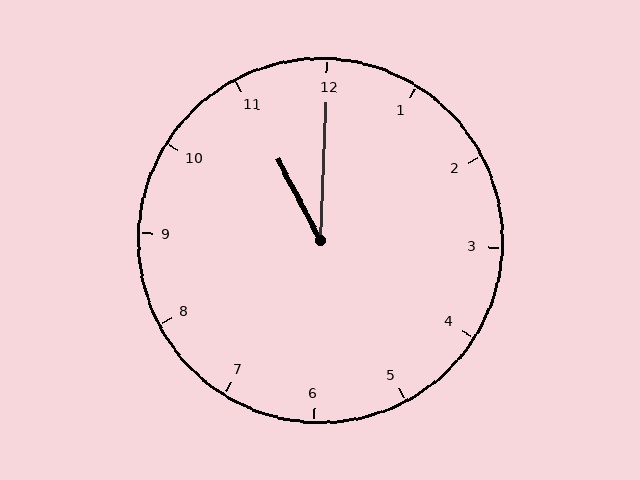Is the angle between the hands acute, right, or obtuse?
It is acute.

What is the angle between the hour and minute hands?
Approximately 30 degrees.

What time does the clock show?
11:00.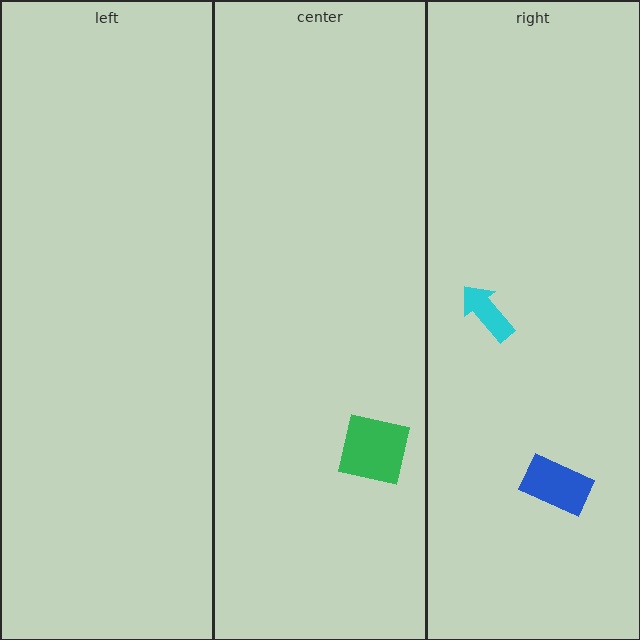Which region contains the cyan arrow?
The right region.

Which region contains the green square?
The center region.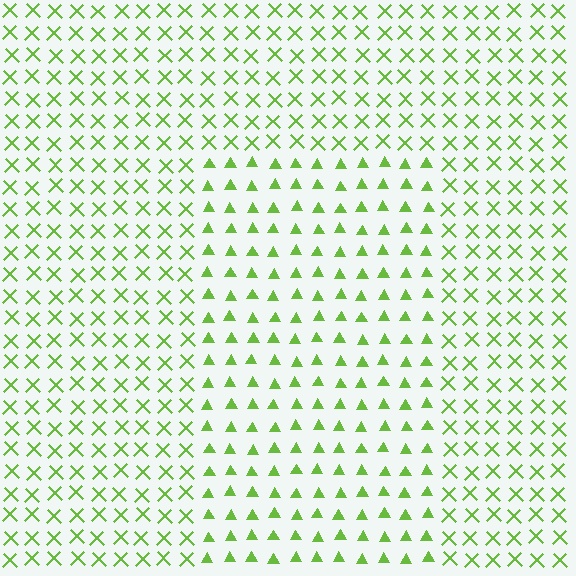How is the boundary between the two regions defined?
The boundary is defined by a change in element shape: triangles inside vs. X marks outside. All elements share the same color and spacing.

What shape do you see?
I see a rectangle.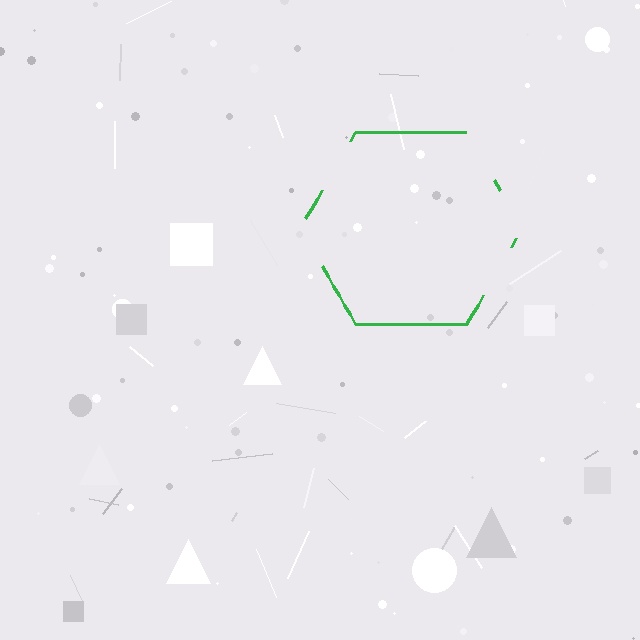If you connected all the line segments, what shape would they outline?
They would outline a hexagon.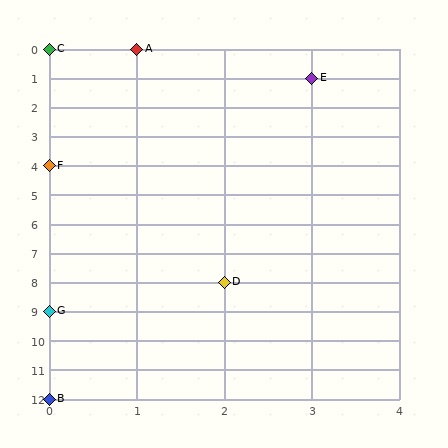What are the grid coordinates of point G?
Point G is at grid coordinates (0, 9).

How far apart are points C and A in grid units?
Points C and A are 1 column apart.